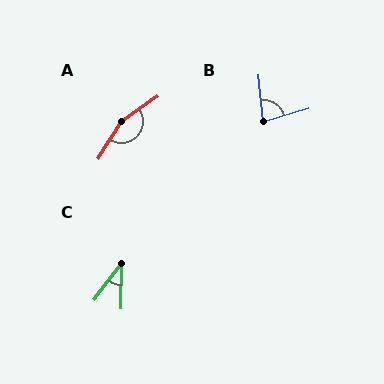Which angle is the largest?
A, at approximately 156 degrees.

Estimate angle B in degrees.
Approximately 79 degrees.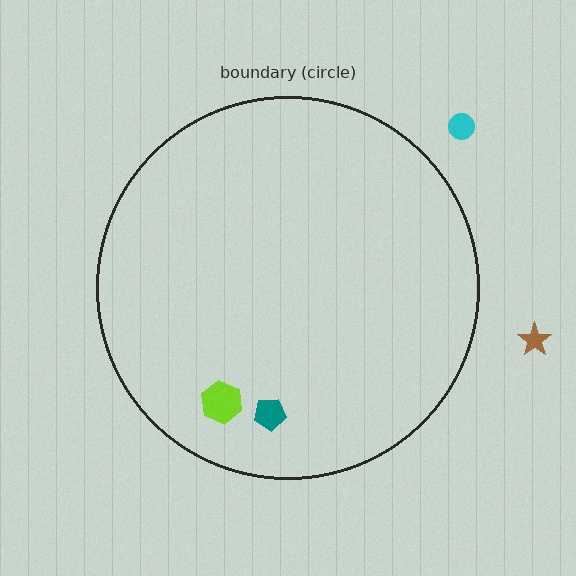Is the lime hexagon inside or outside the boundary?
Inside.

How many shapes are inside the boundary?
2 inside, 2 outside.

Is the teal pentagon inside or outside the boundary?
Inside.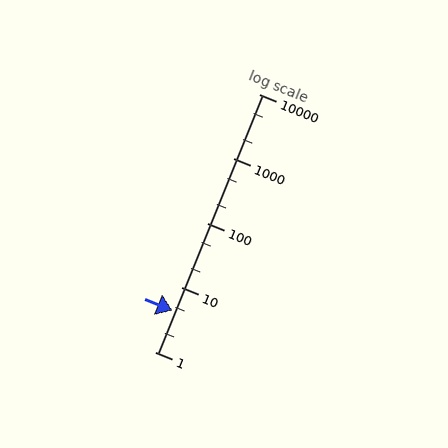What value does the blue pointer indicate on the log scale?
The pointer indicates approximately 4.3.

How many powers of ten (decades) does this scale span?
The scale spans 4 decades, from 1 to 10000.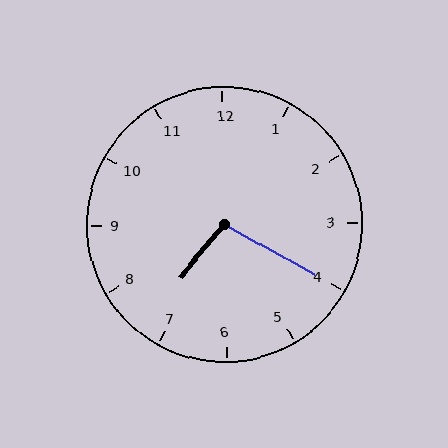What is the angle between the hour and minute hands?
Approximately 100 degrees.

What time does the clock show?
7:20.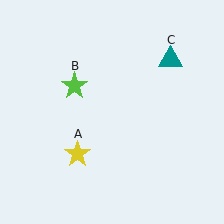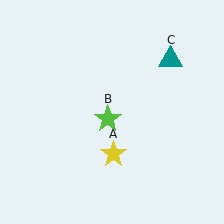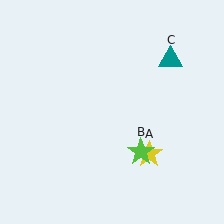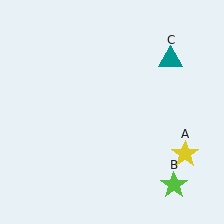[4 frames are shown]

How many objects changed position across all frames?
2 objects changed position: yellow star (object A), lime star (object B).